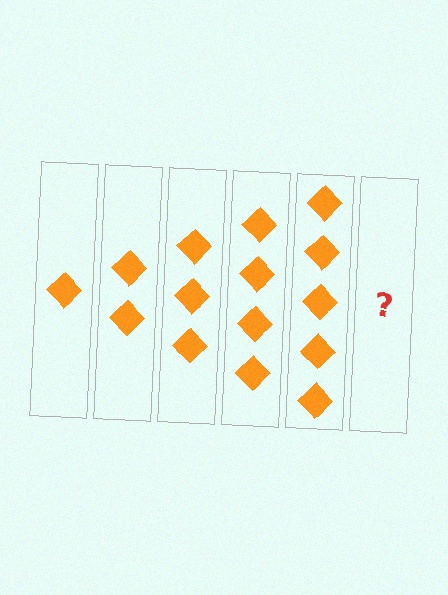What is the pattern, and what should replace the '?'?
The pattern is that each step adds one more diamond. The '?' should be 6 diamonds.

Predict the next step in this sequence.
The next step is 6 diamonds.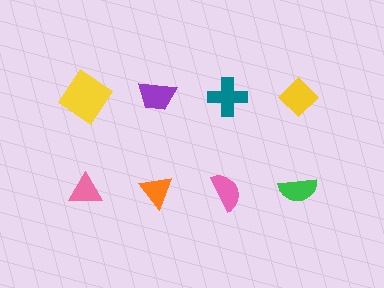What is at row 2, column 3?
A pink semicircle.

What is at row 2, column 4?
A green semicircle.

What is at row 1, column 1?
A yellow diamond.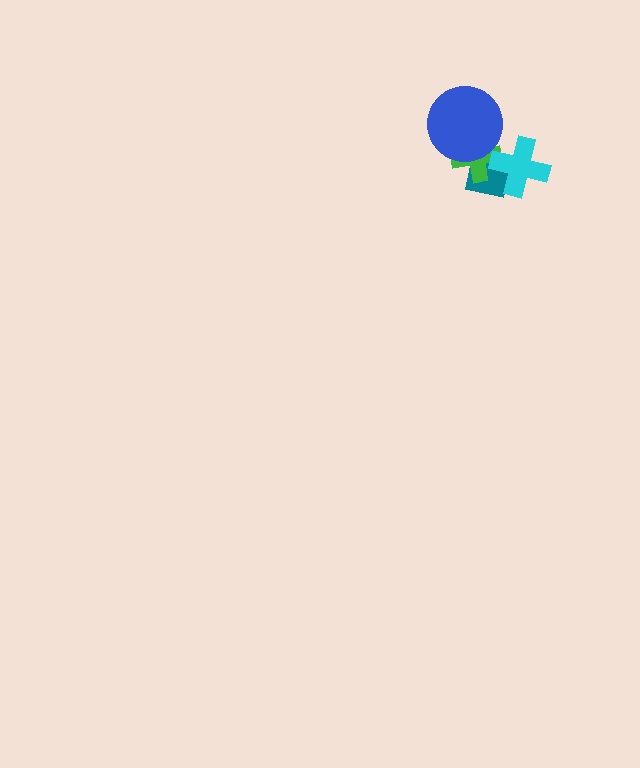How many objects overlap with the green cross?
3 objects overlap with the green cross.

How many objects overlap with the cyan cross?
2 objects overlap with the cyan cross.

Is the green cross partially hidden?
Yes, it is partially covered by another shape.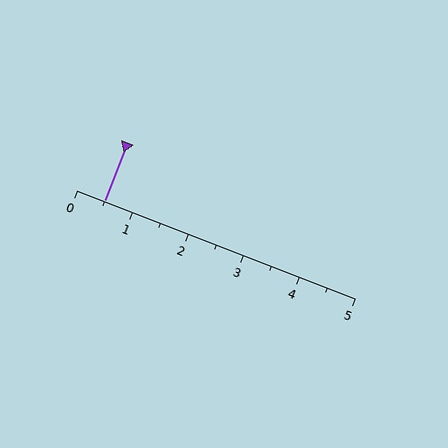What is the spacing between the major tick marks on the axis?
The major ticks are spaced 1 apart.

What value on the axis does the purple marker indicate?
The marker indicates approximately 0.5.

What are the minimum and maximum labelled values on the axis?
The axis runs from 0 to 5.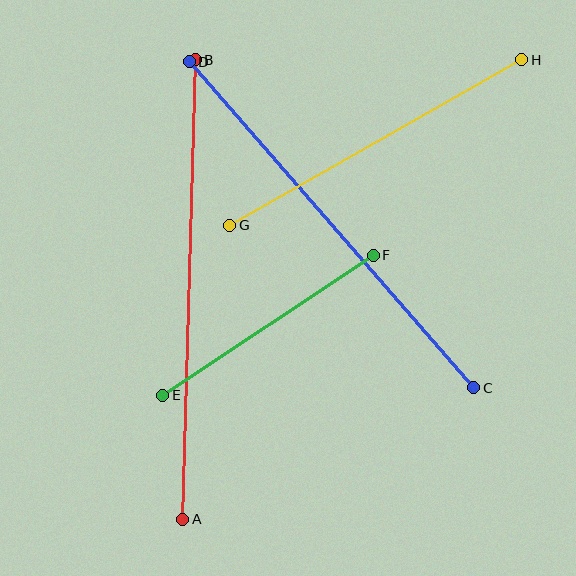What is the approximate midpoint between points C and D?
The midpoint is at approximately (331, 225) pixels.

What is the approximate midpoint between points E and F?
The midpoint is at approximately (268, 325) pixels.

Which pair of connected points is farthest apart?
Points A and B are farthest apart.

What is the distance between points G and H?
The distance is approximately 336 pixels.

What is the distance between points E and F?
The distance is approximately 253 pixels.